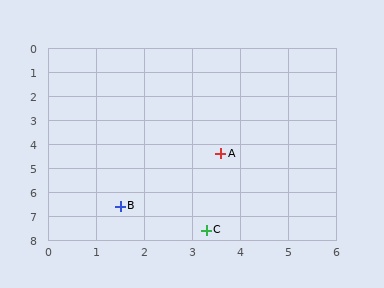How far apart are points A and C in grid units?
Points A and C are about 3.2 grid units apart.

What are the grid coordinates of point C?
Point C is at approximately (3.3, 7.6).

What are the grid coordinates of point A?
Point A is at approximately (3.6, 4.4).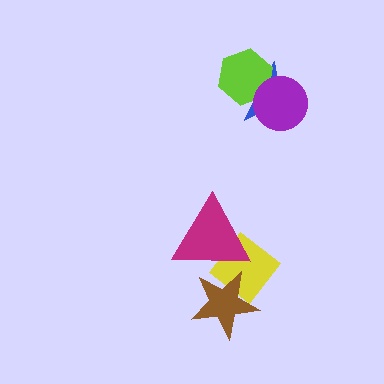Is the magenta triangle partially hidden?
Yes, it is partially covered by another shape.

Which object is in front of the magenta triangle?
The brown star is in front of the magenta triangle.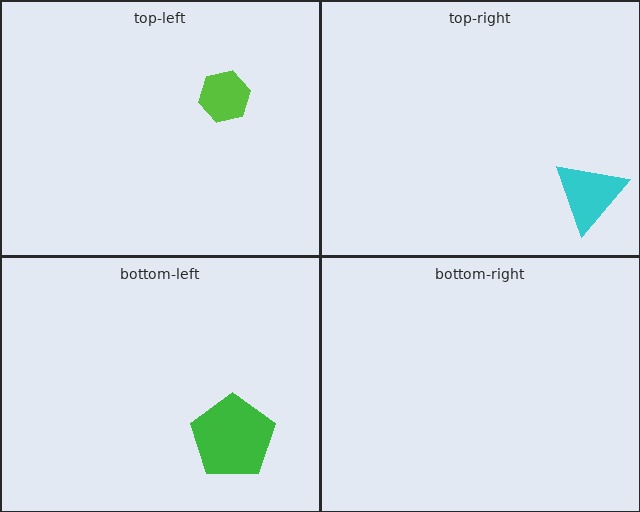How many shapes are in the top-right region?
1.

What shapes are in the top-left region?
The lime hexagon.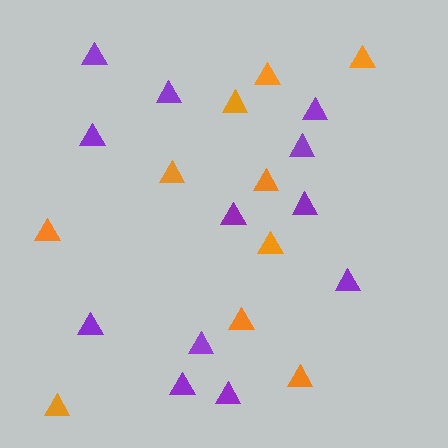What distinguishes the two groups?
There are 2 groups: one group of purple triangles (12) and one group of orange triangles (10).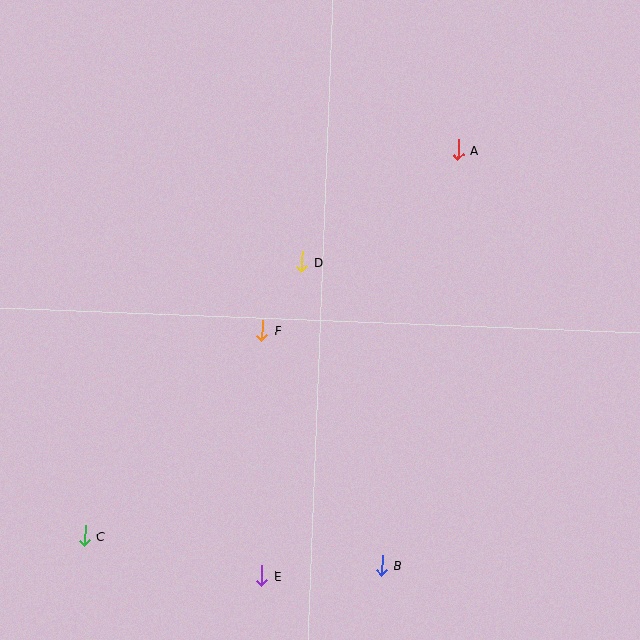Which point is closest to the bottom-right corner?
Point B is closest to the bottom-right corner.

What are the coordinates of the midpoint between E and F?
The midpoint between E and F is at (262, 453).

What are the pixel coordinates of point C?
Point C is at (85, 536).